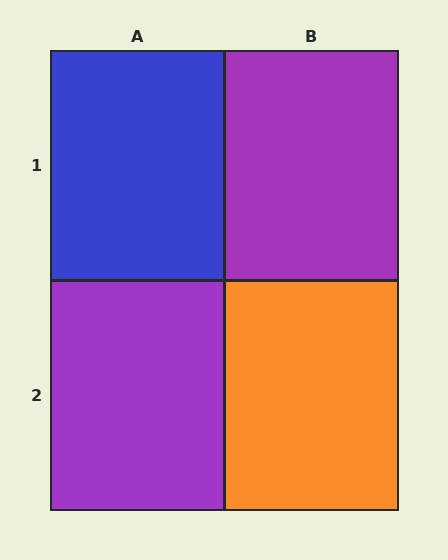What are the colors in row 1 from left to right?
Blue, purple.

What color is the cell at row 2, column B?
Orange.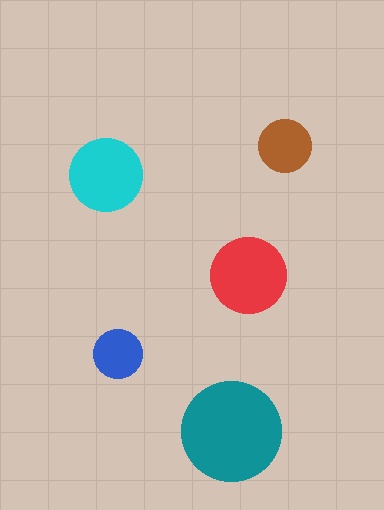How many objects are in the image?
There are 5 objects in the image.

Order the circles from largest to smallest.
the teal one, the red one, the cyan one, the brown one, the blue one.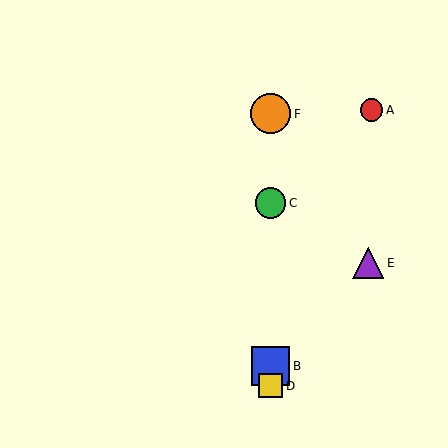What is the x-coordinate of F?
Object F is at x≈271.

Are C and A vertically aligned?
No, C is at x≈271 and A is at x≈372.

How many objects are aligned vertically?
4 objects (B, C, D, F) are aligned vertically.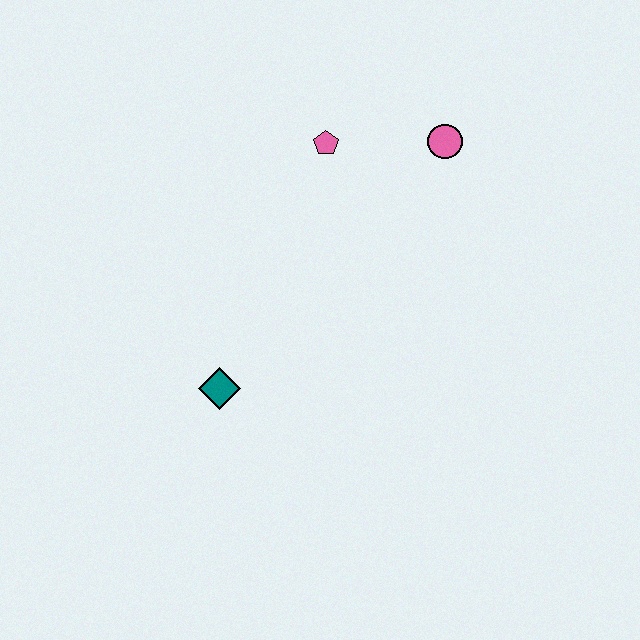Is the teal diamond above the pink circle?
No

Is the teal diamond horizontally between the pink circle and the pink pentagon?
No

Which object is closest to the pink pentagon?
The pink circle is closest to the pink pentagon.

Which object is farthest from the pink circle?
The teal diamond is farthest from the pink circle.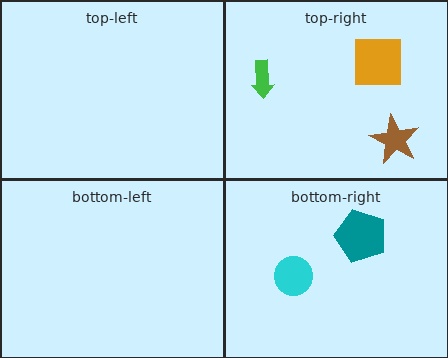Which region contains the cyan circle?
The bottom-right region.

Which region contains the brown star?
The top-right region.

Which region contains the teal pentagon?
The bottom-right region.